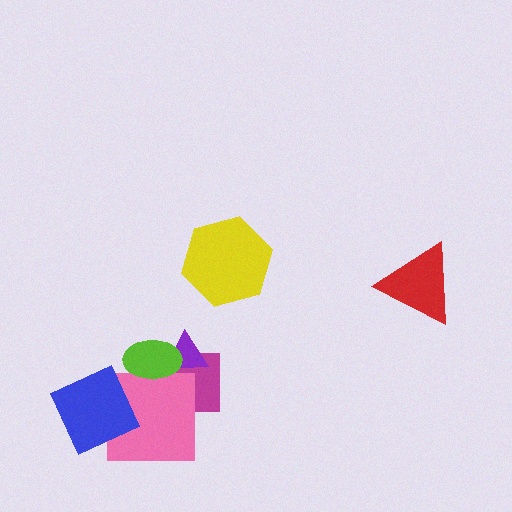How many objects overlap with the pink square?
3 objects overlap with the pink square.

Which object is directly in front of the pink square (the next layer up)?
The lime ellipse is directly in front of the pink square.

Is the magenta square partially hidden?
Yes, it is partially covered by another shape.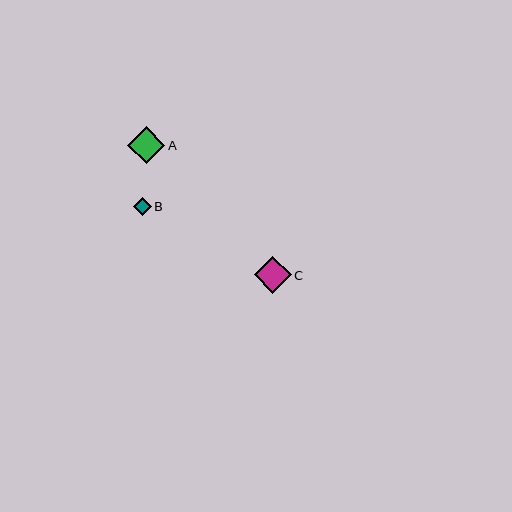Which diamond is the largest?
Diamond A is the largest with a size of approximately 37 pixels.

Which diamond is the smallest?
Diamond B is the smallest with a size of approximately 17 pixels.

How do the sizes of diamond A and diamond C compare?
Diamond A and diamond C are approximately the same size.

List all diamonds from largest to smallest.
From largest to smallest: A, C, B.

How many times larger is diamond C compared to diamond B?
Diamond C is approximately 2.1 times the size of diamond B.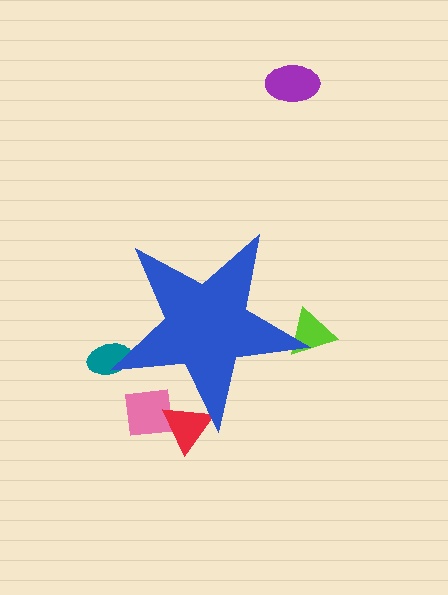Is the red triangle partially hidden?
Yes, the red triangle is partially hidden behind the blue star.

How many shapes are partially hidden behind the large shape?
4 shapes are partially hidden.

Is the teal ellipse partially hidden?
Yes, the teal ellipse is partially hidden behind the blue star.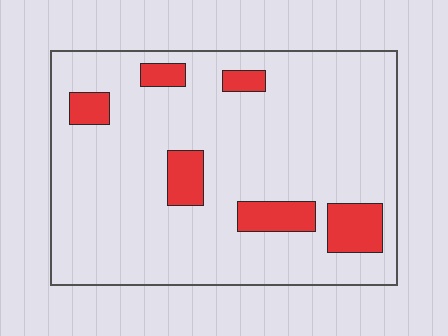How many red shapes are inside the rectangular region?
6.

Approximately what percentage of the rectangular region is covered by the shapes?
Approximately 15%.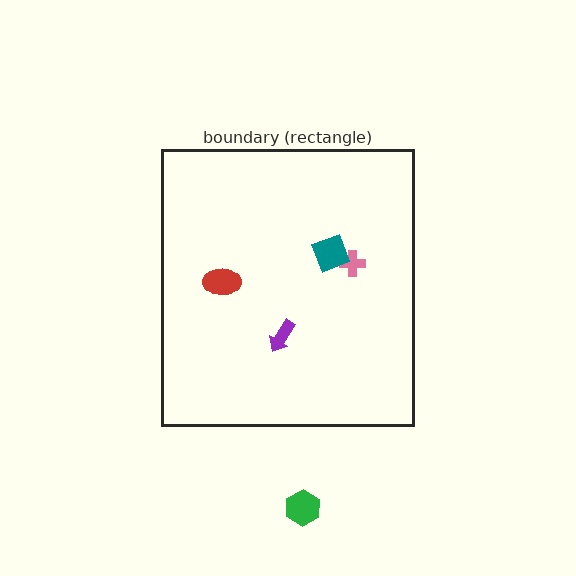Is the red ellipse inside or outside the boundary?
Inside.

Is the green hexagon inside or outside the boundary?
Outside.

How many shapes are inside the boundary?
4 inside, 1 outside.